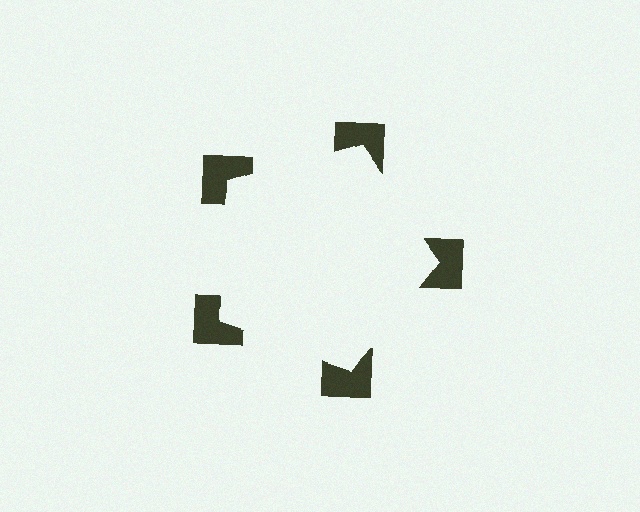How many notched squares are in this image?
There are 5 — one at each vertex of the illusory pentagon.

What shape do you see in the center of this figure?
An illusory pentagon — its edges are inferred from the aligned wedge cuts in the notched squares, not physically drawn.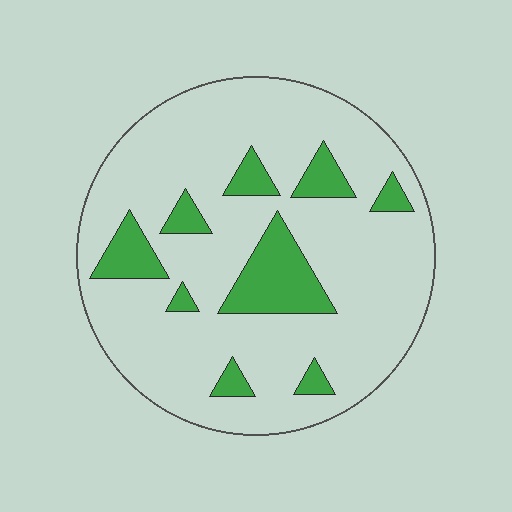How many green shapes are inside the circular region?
9.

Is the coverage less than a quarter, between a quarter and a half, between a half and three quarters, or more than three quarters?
Less than a quarter.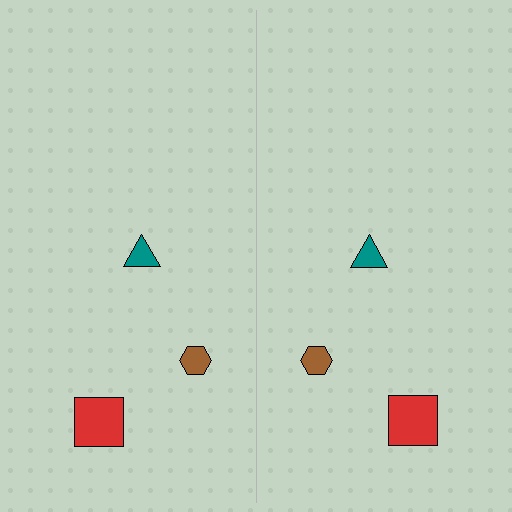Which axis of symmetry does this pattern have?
The pattern has a vertical axis of symmetry running through the center of the image.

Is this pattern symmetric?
Yes, this pattern has bilateral (reflection) symmetry.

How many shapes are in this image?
There are 6 shapes in this image.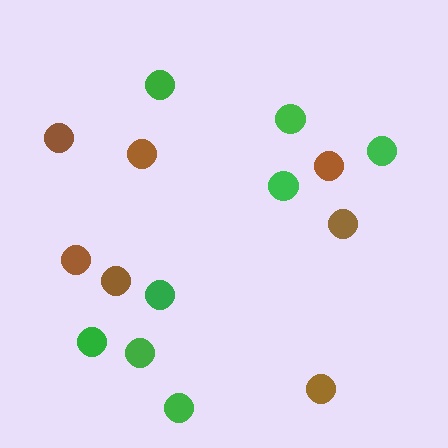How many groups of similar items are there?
There are 2 groups: one group of brown circles (7) and one group of green circles (8).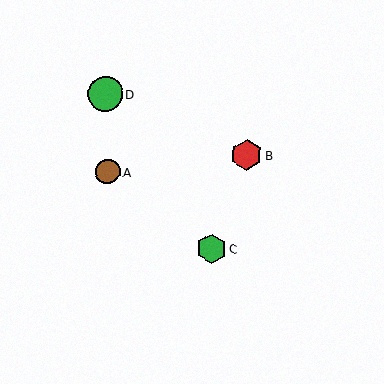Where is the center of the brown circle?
The center of the brown circle is at (107, 172).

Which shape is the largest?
The green circle (labeled D) is the largest.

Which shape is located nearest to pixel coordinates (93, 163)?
The brown circle (labeled A) at (107, 172) is nearest to that location.